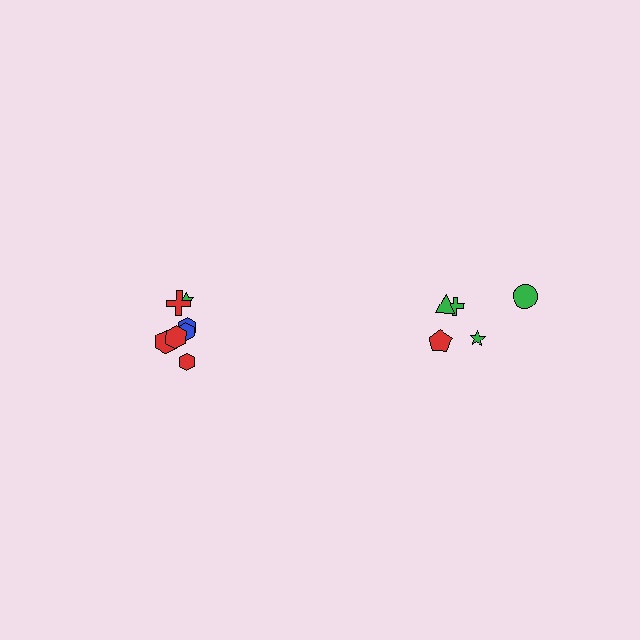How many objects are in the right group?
There are 5 objects.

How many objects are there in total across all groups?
There are 12 objects.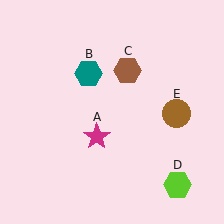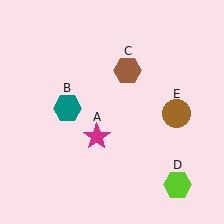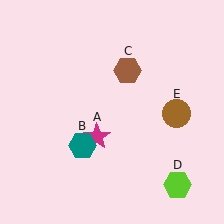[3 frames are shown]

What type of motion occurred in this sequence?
The teal hexagon (object B) rotated counterclockwise around the center of the scene.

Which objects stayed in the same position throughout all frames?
Magenta star (object A) and brown hexagon (object C) and lime hexagon (object D) and brown circle (object E) remained stationary.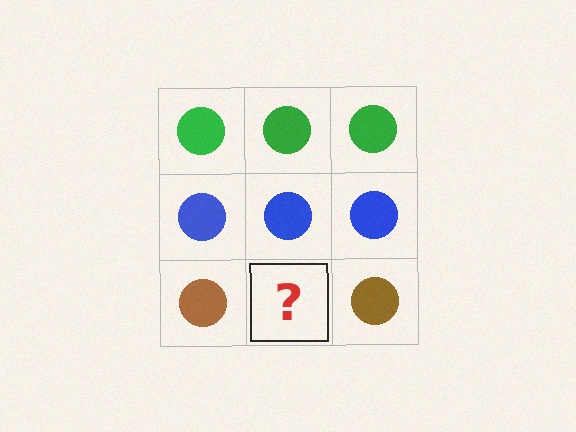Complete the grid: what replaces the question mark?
The question mark should be replaced with a brown circle.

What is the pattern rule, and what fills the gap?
The rule is that each row has a consistent color. The gap should be filled with a brown circle.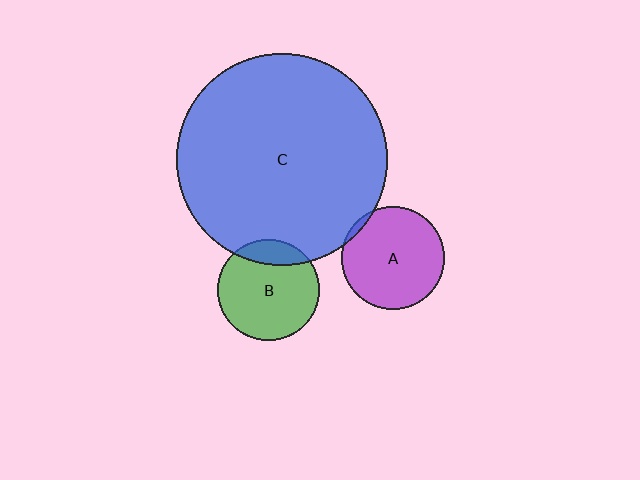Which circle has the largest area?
Circle C (blue).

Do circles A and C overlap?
Yes.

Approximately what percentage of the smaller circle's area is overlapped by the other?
Approximately 5%.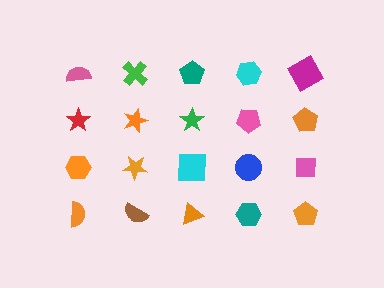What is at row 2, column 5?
An orange pentagon.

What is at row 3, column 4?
A blue circle.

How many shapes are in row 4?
5 shapes.